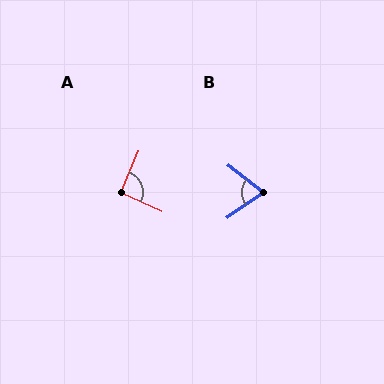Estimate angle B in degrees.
Approximately 73 degrees.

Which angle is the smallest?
B, at approximately 73 degrees.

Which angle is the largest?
A, at approximately 91 degrees.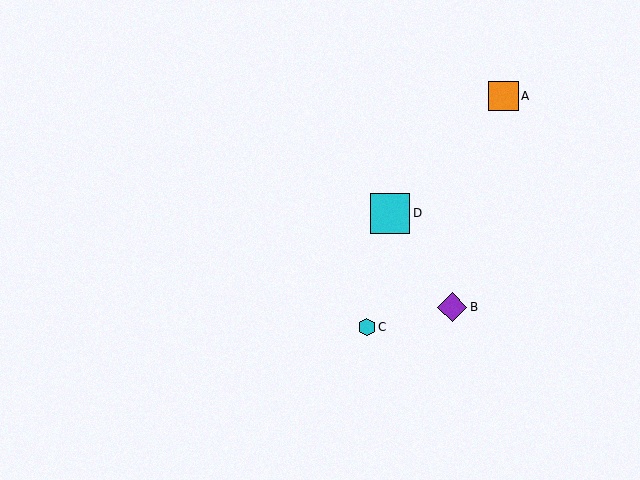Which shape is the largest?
The cyan square (labeled D) is the largest.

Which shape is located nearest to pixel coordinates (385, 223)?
The cyan square (labeled D) at (390, 213) is nearest to that location.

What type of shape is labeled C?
Shape C is a cyan hexagon.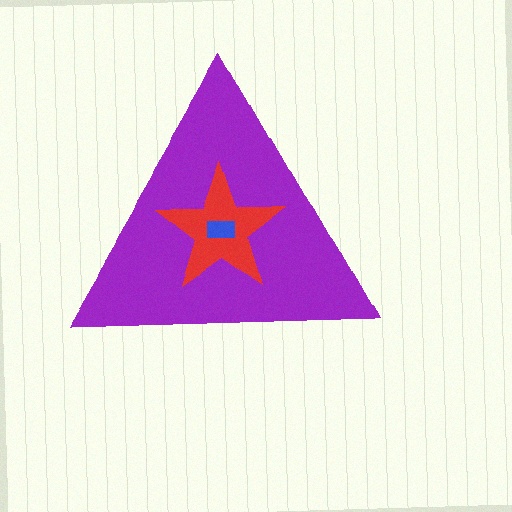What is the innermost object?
The blue rectangle.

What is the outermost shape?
The purple triangle.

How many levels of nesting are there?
3.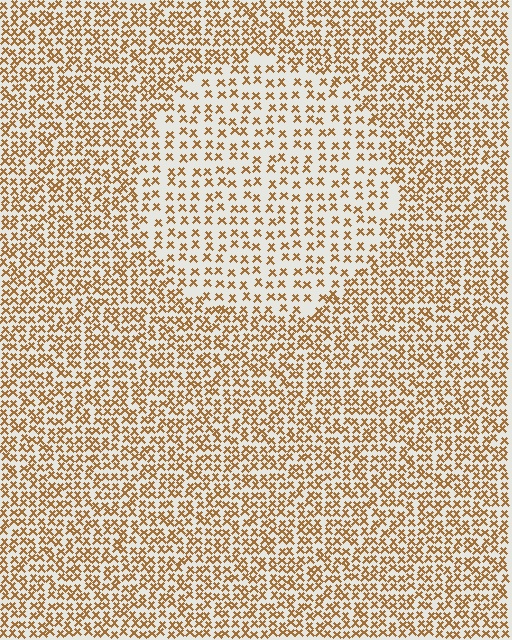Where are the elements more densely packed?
The elements are more densely packed outside the circle boundary.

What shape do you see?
I see a circle.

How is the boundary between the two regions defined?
The boundary is defined by a change in element density (approximately 1.9x ratio). All elements are the same color, size, and shape.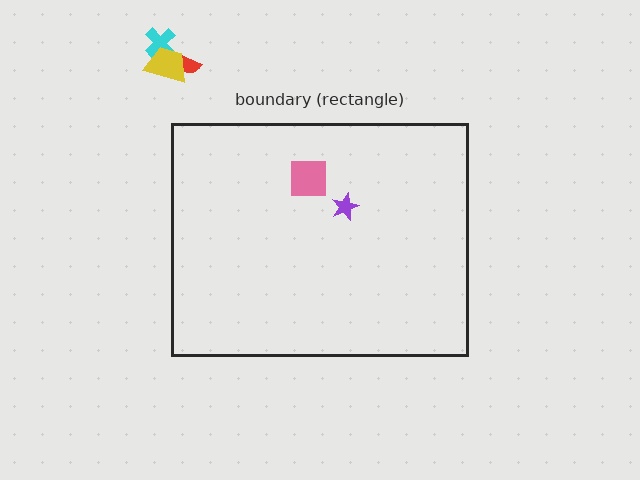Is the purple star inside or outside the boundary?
Inside.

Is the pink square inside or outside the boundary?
Inside.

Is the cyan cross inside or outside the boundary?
Outside.